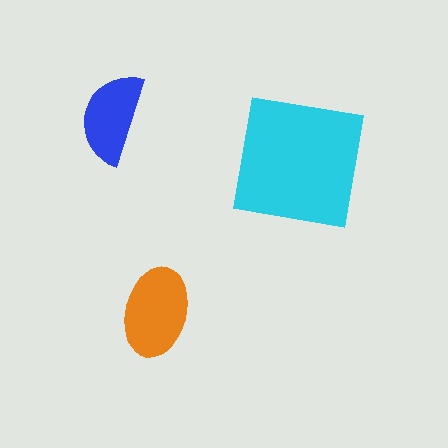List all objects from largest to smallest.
The cyan square, the orange ellipse, the blue semicircle.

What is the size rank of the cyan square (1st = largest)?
1st.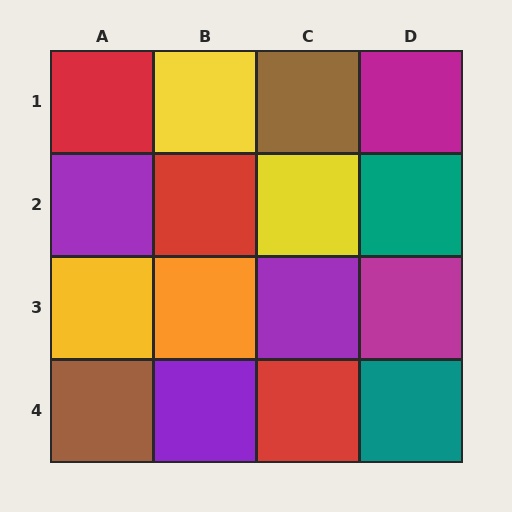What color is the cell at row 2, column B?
Red.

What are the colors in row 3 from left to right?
Yellow, orange, purple, magenta.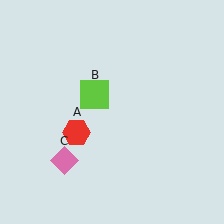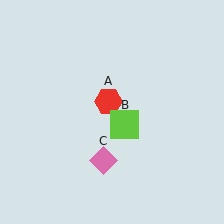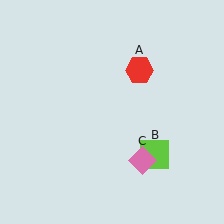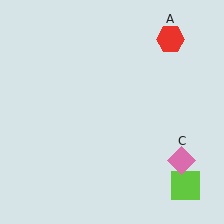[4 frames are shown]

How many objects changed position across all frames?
3 objects changed position: red hexagon (object A), lime square (object B), pink diamond (object C).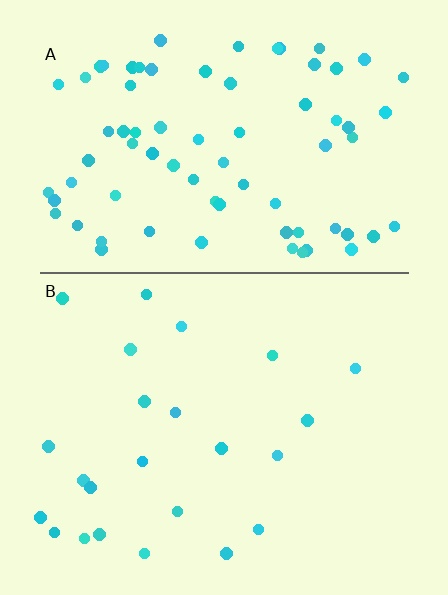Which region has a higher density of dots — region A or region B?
A (the top).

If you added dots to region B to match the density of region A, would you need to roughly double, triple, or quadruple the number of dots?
Approximately triple.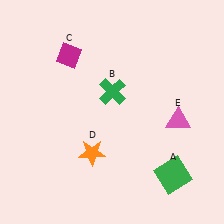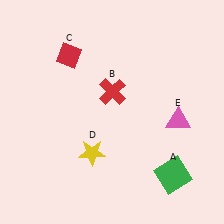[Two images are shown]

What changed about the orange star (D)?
In Image 1, D is orange. In Image 2, it changed to yellow.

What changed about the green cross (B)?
In Image 1, B is green. In Image 2, it changed to red.